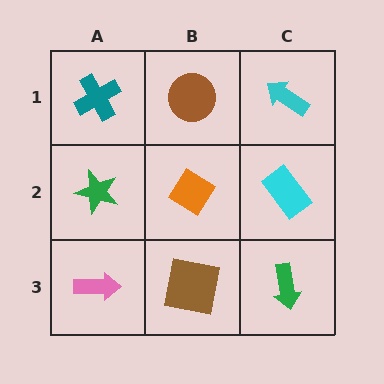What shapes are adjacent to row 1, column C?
A cyan rectangle (row 2, column C), a brown circle (row 1, column B).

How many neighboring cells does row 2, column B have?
4.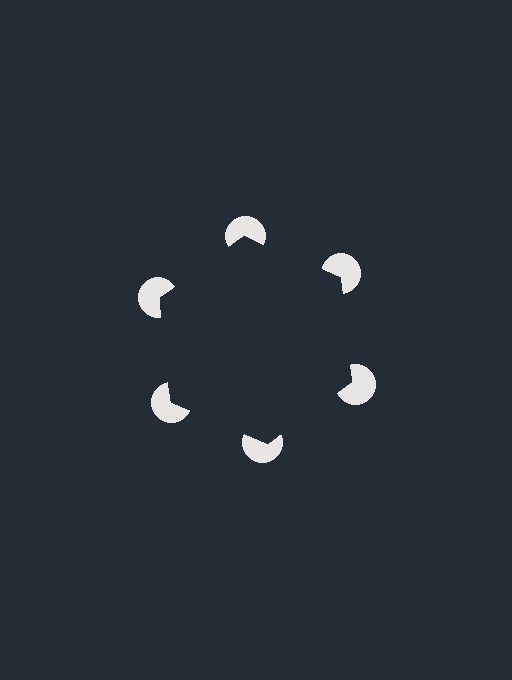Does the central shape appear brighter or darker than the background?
It typically appears slightly darker than the background, even though no actual brightness change is drawn.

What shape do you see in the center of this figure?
An illusory hexagon — its edges are inferred from the aligned wedge cuts in the pac-man discs, not physically drawn.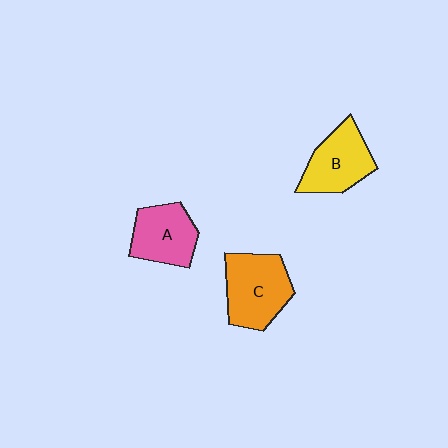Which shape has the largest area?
Shape C (orange).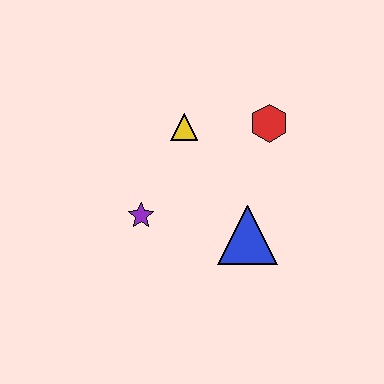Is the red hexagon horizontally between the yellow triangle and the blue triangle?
No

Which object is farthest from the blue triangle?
The yellow triangle is farthest from the blue triangle.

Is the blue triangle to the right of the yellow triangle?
Yes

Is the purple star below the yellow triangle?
Yes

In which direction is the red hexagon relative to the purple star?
The red hexagon is to the right of the purple star.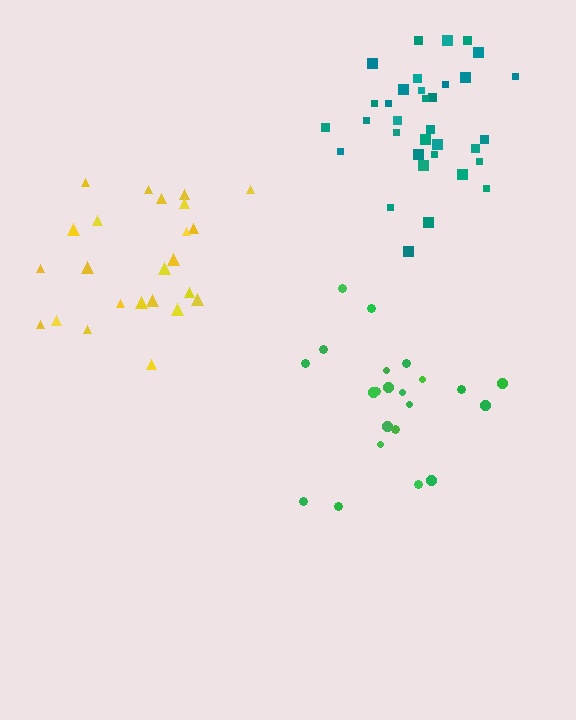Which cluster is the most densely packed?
Teal.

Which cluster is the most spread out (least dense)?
Yellow.